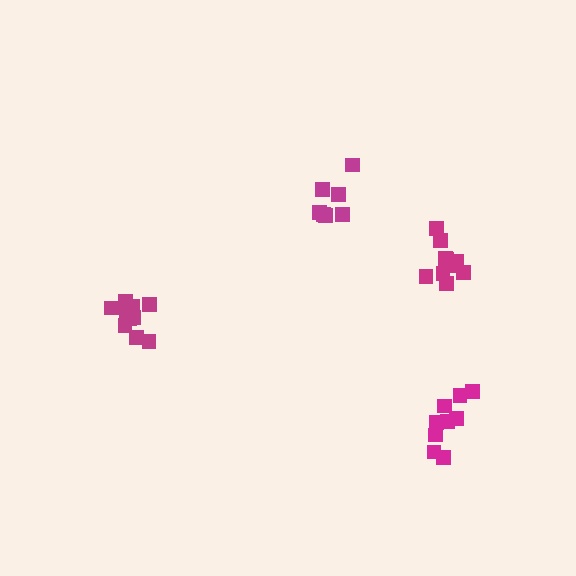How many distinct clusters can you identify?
There are 4 distinct clusters.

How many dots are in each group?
Group 1: 7 dots, Group 2: 11 dots, Group 3: 9 dots, Group 4: 10 dots (37 total).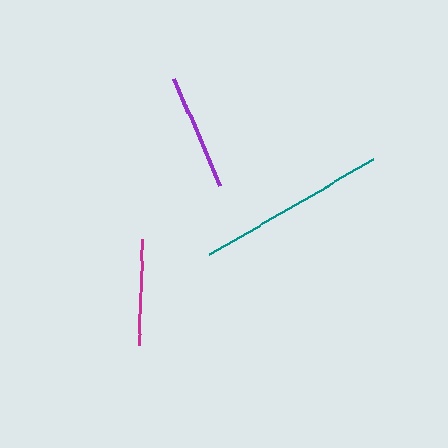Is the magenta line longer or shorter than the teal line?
The teal line is longer than the magenta line.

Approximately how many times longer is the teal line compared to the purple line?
The teal line is approximately 1.6 times the length of the purple line.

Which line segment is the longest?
The teal line is the longest at approximately 190 pixels.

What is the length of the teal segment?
The teal segment is approximately 190 pixels long.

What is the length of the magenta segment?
The magenta segment is approximately 106 pixels long.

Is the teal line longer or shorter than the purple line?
The teal line is longer than the purple line.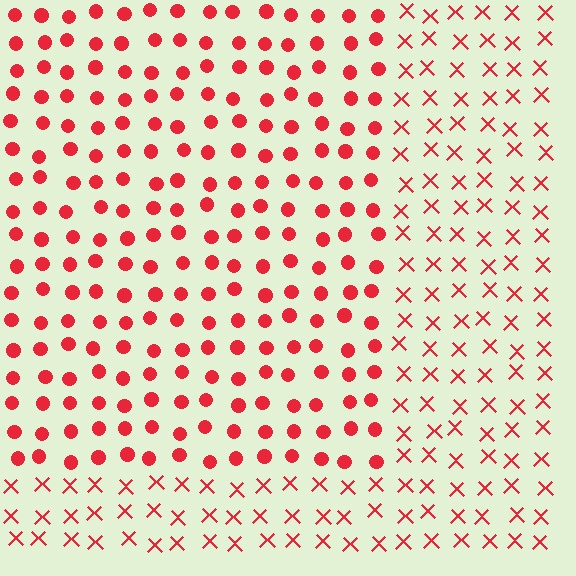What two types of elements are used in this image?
The image uses circles inside the rectangle region and X marks outside it.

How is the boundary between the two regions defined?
The boundary is defined by a change in element shape: circles inside vs. X marks outside. All elements share the same color and spacing.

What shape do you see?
I see a rectangle.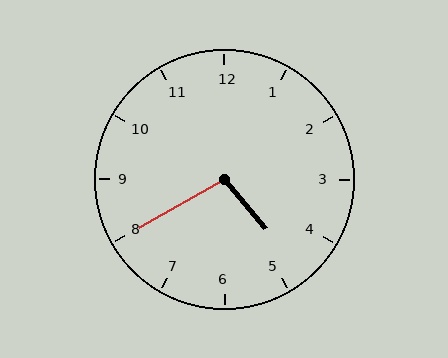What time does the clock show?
4:40.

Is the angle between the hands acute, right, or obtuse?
It is obtuse.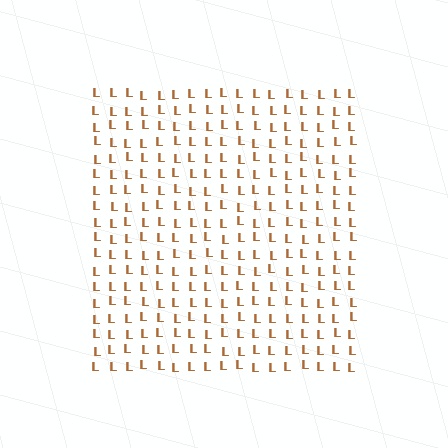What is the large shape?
The large shape is a square.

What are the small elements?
The small elements are letter L's.